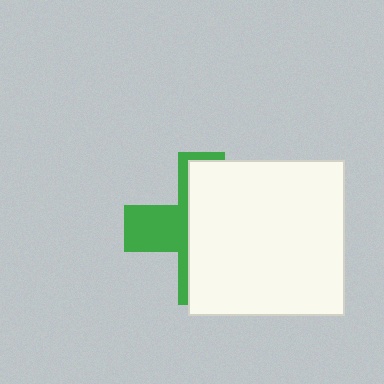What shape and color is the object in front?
The object in front is a white square.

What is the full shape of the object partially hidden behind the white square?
The partially hidden object is a green cross.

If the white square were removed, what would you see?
You would see the complete green cross.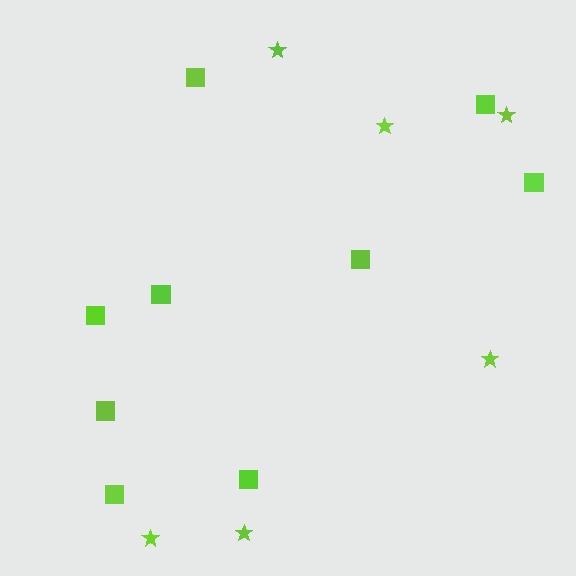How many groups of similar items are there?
There are 2 groups: one group of squares (9) and one group of stars (6).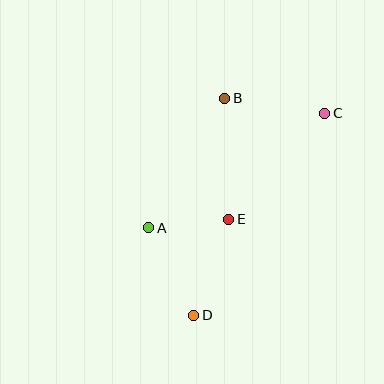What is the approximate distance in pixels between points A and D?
The distance between A and D is approximately 99 pixels.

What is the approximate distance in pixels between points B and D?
The distance between B and D is approximately 219 pixels.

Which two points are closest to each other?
Points A and E are closest to each other.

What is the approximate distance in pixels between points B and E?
The distance between B and E is approximately 121 pixels.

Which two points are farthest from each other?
Points C and D are farthest from each other.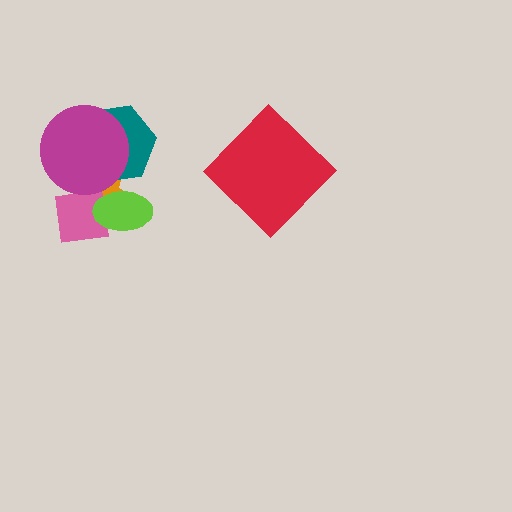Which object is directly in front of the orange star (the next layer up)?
The pink square is directly in front of the orange star.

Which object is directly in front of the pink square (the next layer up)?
The lime ellipse is directly in front of the pink square.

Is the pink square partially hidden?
Yes, it is partially covered by another shape.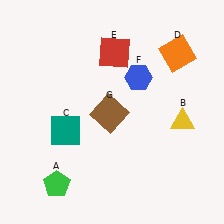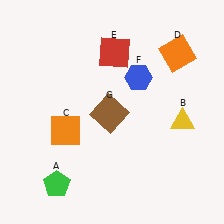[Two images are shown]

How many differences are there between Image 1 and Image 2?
There is 1 difference between the two images.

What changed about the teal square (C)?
In Image 1, C is teal. In Image 2, it changed to orange.